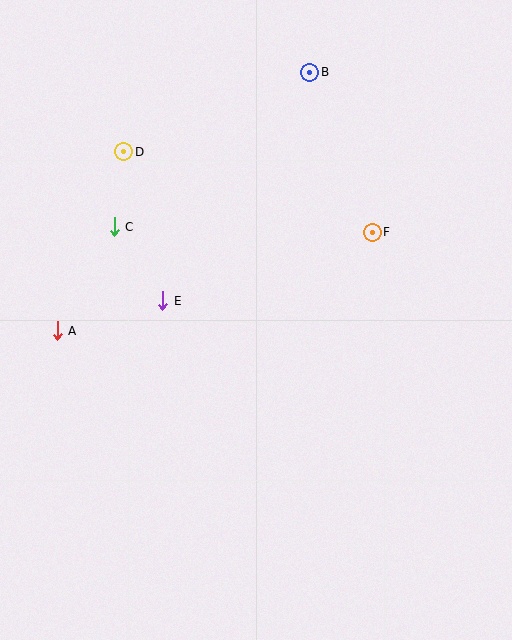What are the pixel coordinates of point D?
Point D is at (124, 152).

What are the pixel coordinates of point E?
Point E is at (163, 301).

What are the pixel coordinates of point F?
Point F is at (372, 232).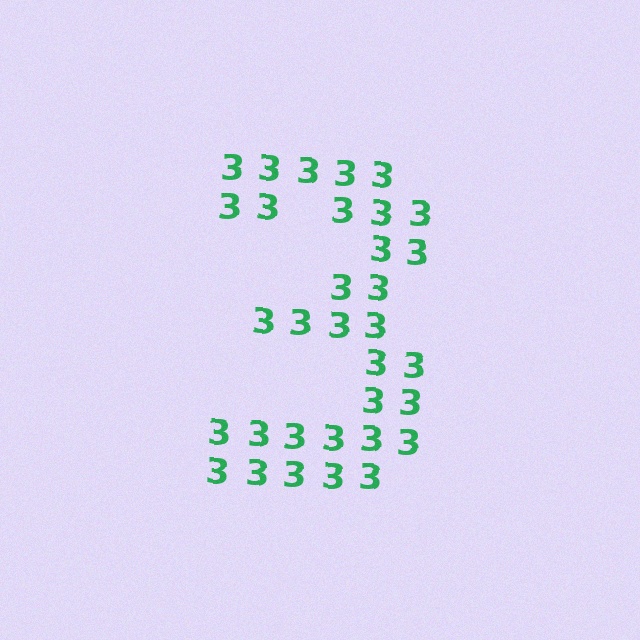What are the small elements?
The small elements are digit 3's.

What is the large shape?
The large shape is the digit 3.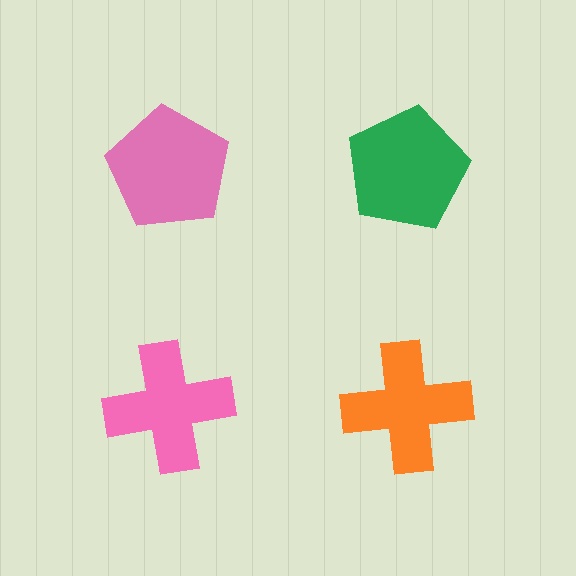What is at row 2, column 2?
An orange cross.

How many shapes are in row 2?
2 shapes.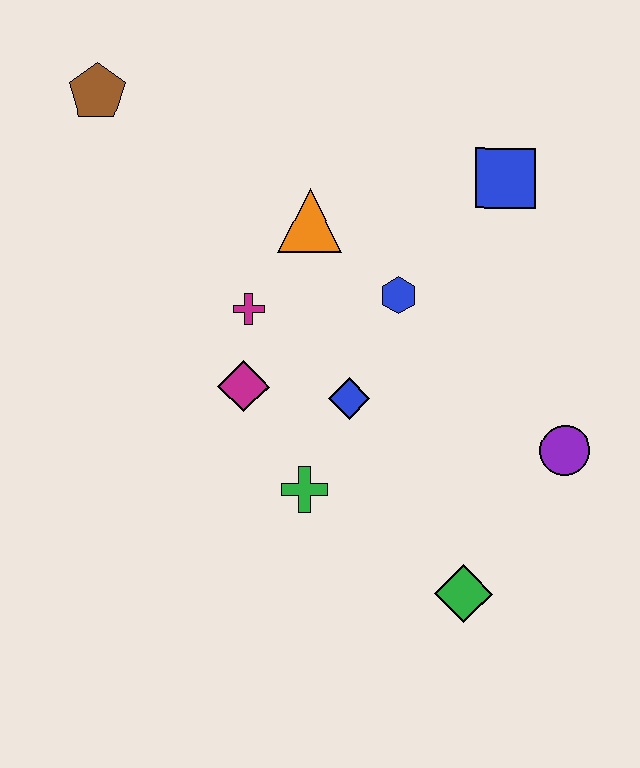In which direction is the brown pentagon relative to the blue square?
The brown pentagon is to the left of the blue square.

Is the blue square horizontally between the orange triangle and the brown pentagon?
No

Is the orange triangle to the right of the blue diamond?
No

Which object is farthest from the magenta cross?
The green diamond is farthest from the magenta cross.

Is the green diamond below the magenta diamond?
Yes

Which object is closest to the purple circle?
The green diamond is closest to the purple circle.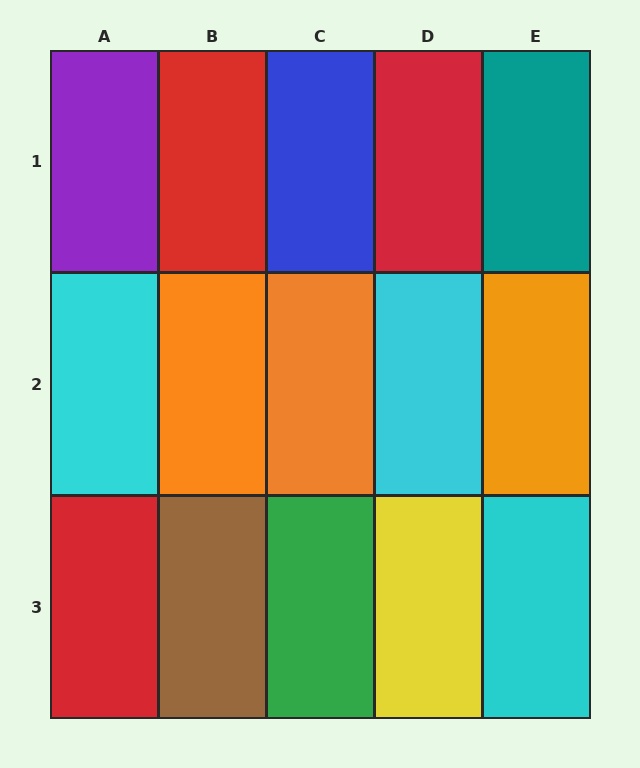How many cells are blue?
1 cell is blue.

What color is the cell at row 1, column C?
Blue.